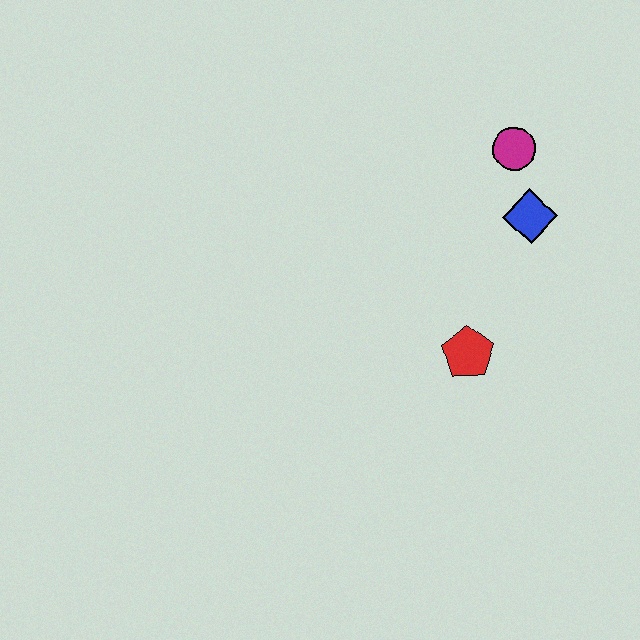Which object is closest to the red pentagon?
The blue diamond is closest to the red pentagon.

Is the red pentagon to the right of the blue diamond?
No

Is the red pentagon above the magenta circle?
No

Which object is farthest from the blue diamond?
The red pentagon is farthest from the blue diamond.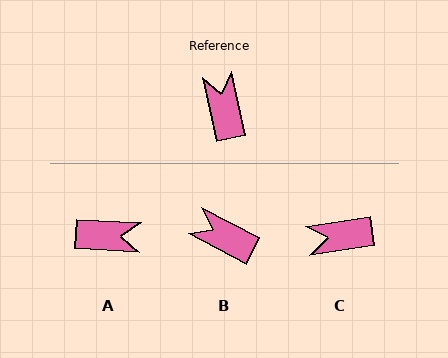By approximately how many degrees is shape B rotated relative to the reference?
Approximately 50 degrees counter-clockwise.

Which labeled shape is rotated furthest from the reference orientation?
A, about 105 degrees away.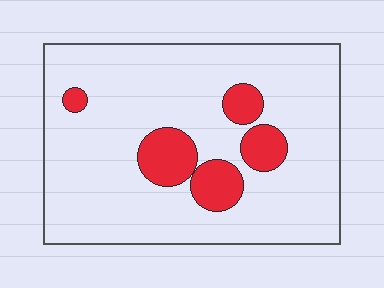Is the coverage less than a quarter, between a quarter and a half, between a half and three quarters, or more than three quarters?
Less than a quarter.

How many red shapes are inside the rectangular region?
5.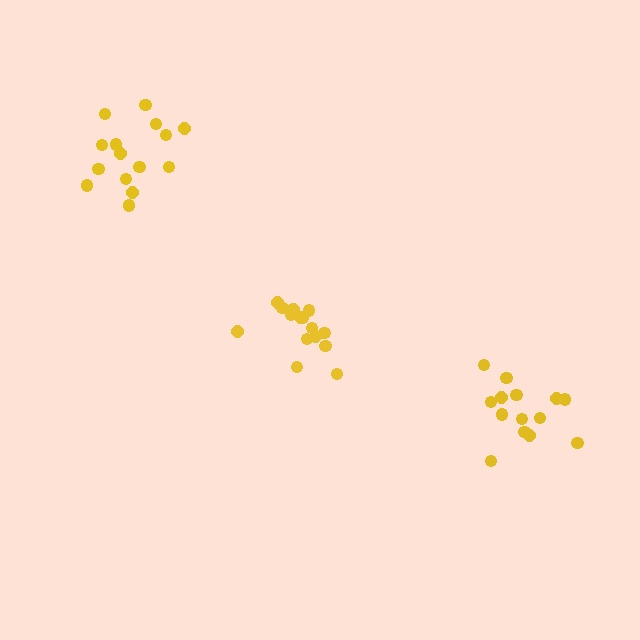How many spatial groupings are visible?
There are 3 spatial groupings.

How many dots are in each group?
Group 1: 14 dots, Group 2: 15 dots, Group 3: 16 dots (45 total).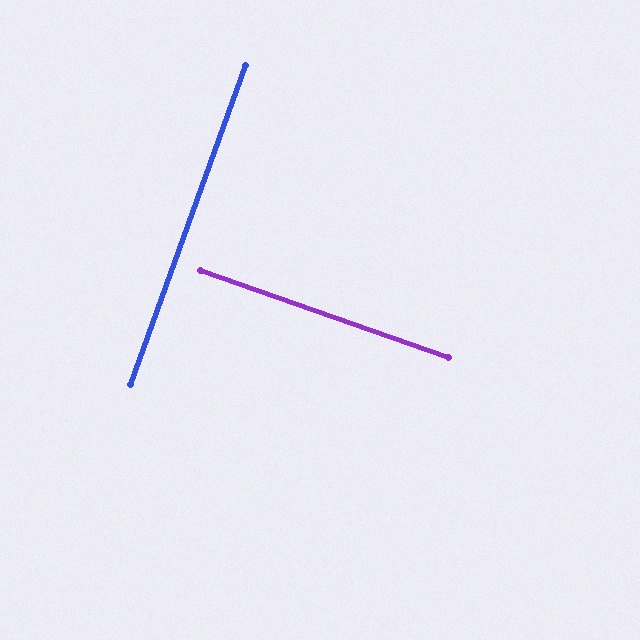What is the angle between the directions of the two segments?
Approximately 89 degrees.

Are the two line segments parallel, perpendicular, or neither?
Perpendicular — they meet at approximately 89°.